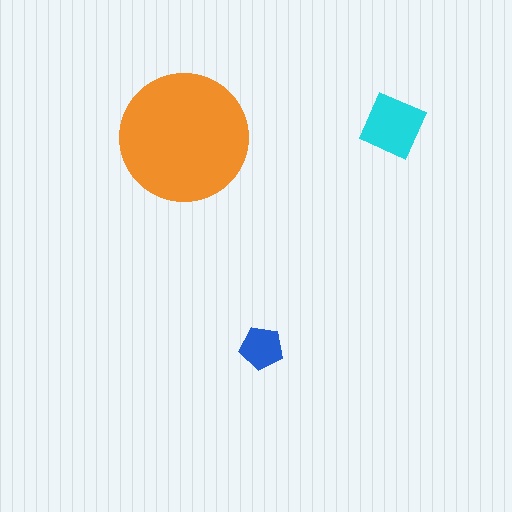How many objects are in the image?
There are 3 objects in the image.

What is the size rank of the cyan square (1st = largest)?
2nd.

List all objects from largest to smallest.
The orange circle, the cyan square, the blue pentagon.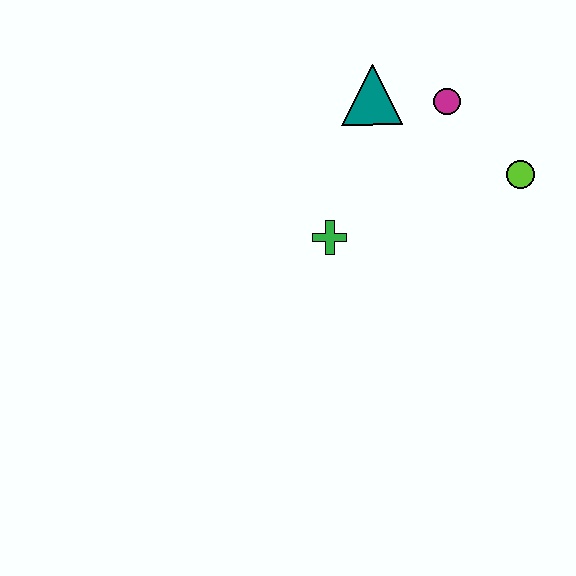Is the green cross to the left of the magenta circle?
Yes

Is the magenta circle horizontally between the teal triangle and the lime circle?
Yes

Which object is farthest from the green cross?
The lime circle is farthest from the green cross.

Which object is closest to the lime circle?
The magenta circle is closest to the lime circle.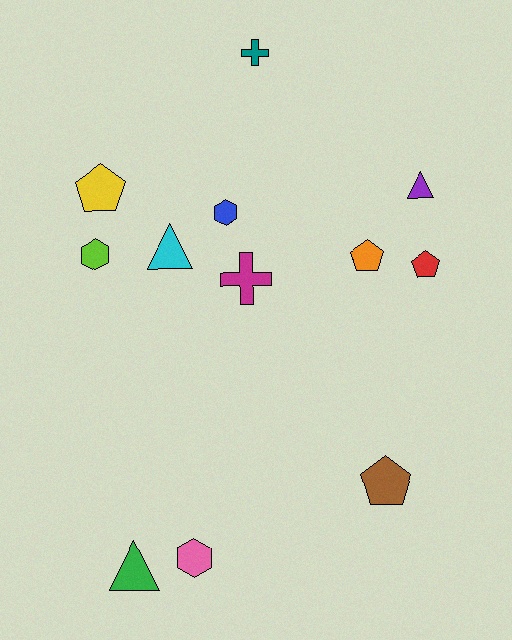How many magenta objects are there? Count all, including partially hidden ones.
There is 1 magenta object.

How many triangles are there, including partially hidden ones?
There are 3 triangles.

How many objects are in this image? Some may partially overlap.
There are 12 objects.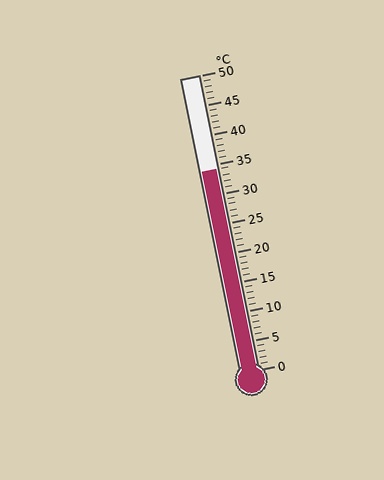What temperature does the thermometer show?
The thermometer shows approximately 34°C.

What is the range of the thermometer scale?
The thermometer scale ranges from 0°C to 50°C.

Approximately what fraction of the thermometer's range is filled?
The thermometer is filled to approximately 70% of its range.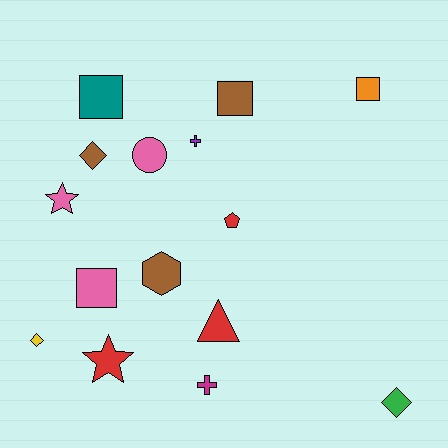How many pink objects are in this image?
There are 3 pink objects.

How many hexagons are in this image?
There is 1 hexagon.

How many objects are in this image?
There are 15 objects.